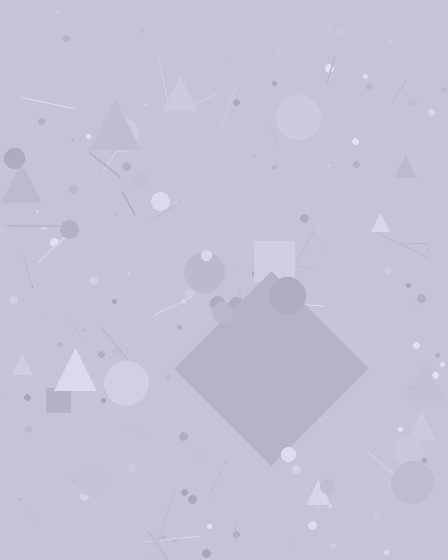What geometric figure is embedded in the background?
A diamond is embedded in the background.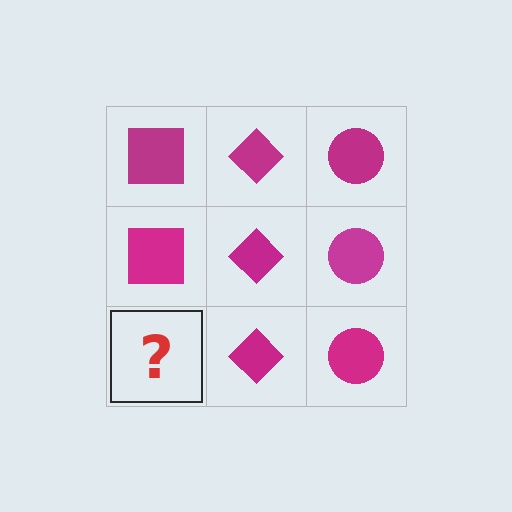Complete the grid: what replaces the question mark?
The question mark should be replaced with a magenta square.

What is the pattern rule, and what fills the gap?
The rule is that each column has a consistent shape. The gap should be filled with a magenta square.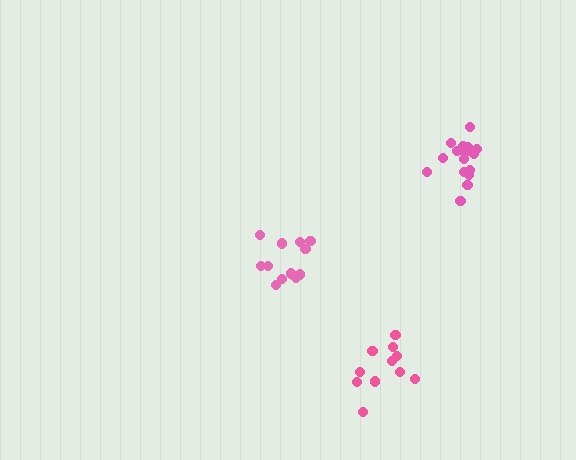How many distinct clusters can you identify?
There are 3 distinct clusters.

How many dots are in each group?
Group 1: 12 dots, Group 2: 12 dots, Group 3: 17 dots (41 total).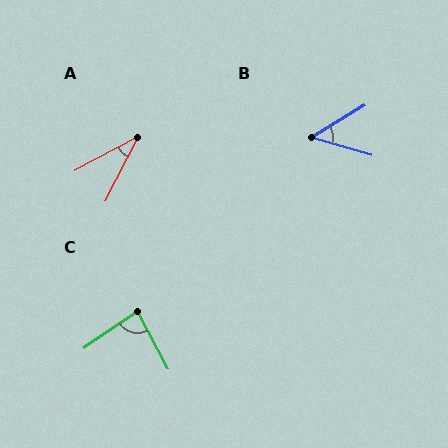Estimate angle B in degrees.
Approximately 48 degrees.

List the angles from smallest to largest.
A (34°), B (48°), C (84°).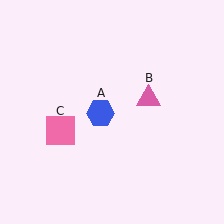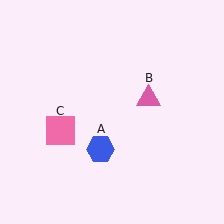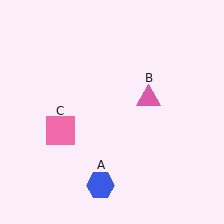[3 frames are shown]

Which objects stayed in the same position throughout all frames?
Pink triangle (object B) and pink square (object C) remained stationary.